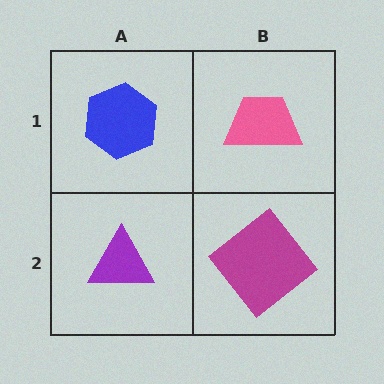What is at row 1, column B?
A pink trapezoid.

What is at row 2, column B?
A magenta diamond.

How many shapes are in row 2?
2 shapes.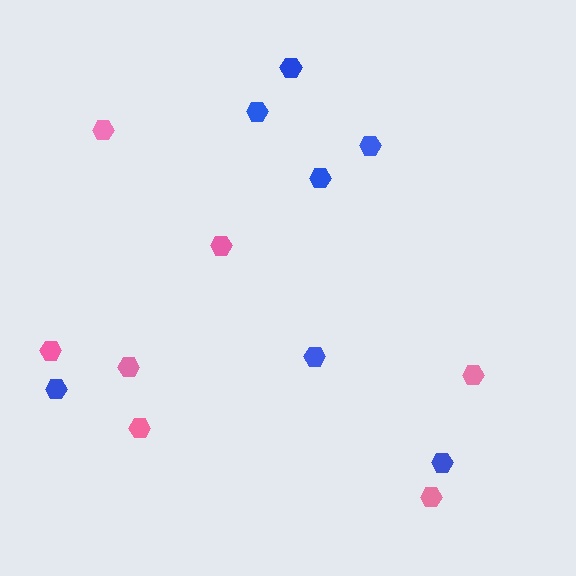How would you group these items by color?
There are 2 groups: one group of blue hexagons (7) and one group of pink hexagons (7).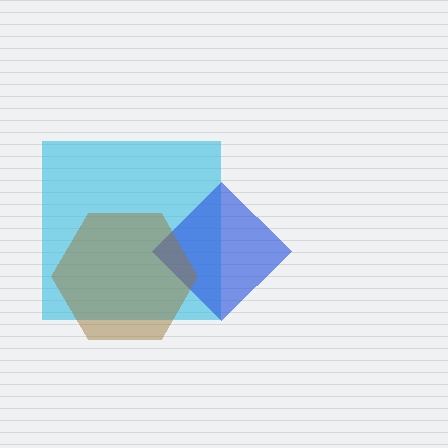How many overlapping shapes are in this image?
There are 3 overlapping shapes in the image.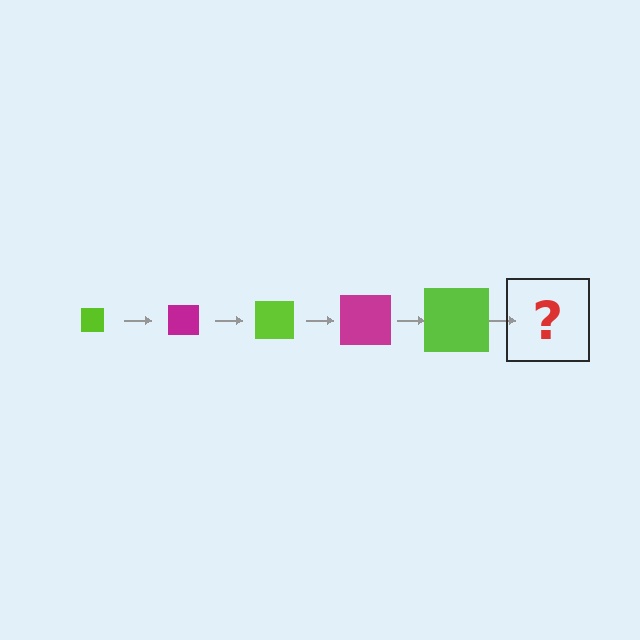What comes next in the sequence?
The next element should be a magenta square, larger than the previous one.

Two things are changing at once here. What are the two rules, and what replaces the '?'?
The two rules are that the square grows larger each step and the color cycles through lime and magenta. The '?' should be a magenta square, larger than the previous one.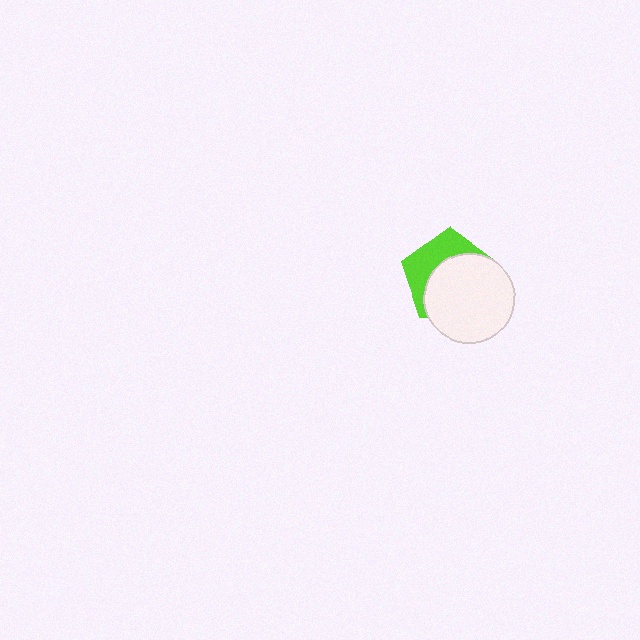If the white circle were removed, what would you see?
You would see the complete lime pentagon.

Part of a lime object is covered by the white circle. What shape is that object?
It is a pentagon.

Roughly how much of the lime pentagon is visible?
A small part of it is visible (roughly 38%).